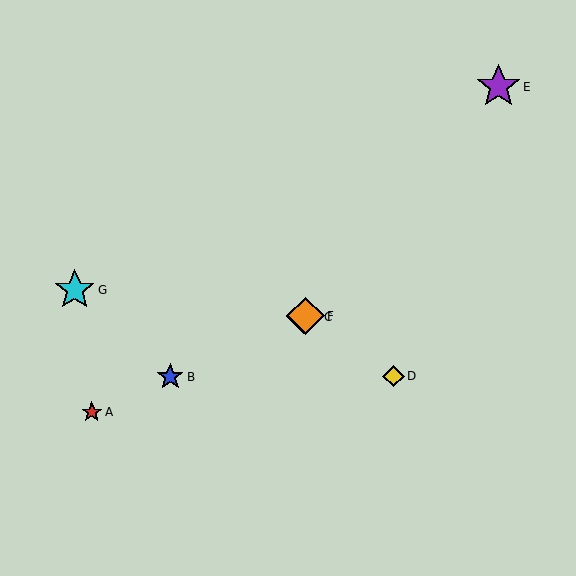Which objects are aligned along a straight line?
Objects A, B, C, F are aligned along a straight line.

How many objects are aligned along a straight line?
4 objects (A, B, C, F) are aligned along a straight line.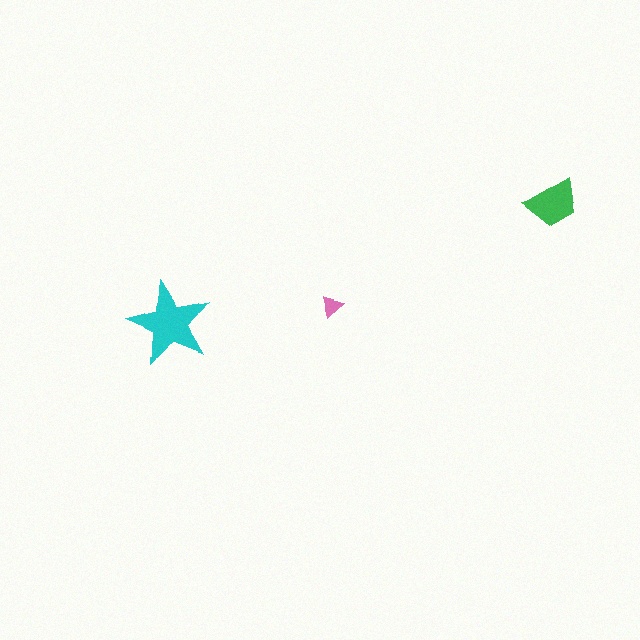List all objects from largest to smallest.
The cyan star, the green trapezoid, the pink triangle.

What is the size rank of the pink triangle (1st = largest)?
3rd.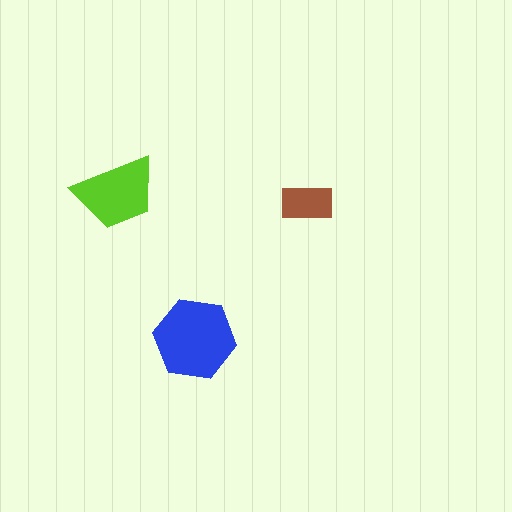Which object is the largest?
The blue hexagon.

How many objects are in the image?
There are 3 objects in the image.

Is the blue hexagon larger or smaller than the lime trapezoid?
Larger.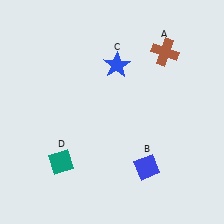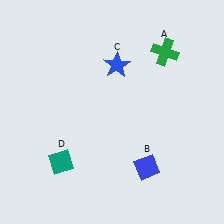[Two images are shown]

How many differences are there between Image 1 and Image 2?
There is 1 difference between the two images.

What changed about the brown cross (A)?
In Image 1, A is brown. In Image 2, it changed to green.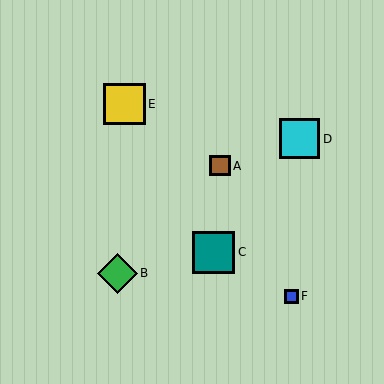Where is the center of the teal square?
The center of the teal square is at (214, 252).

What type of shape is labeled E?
Shape E is a yellow square.